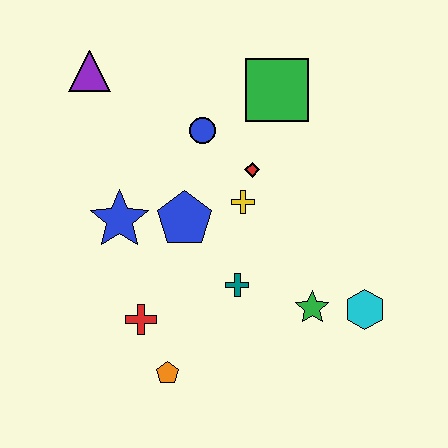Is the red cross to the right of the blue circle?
No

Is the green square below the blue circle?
No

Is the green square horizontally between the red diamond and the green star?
Yes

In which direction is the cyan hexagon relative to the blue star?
The cyan hexagon is to the right of the blue star.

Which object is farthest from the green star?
The purple triangle is farthest from the green star.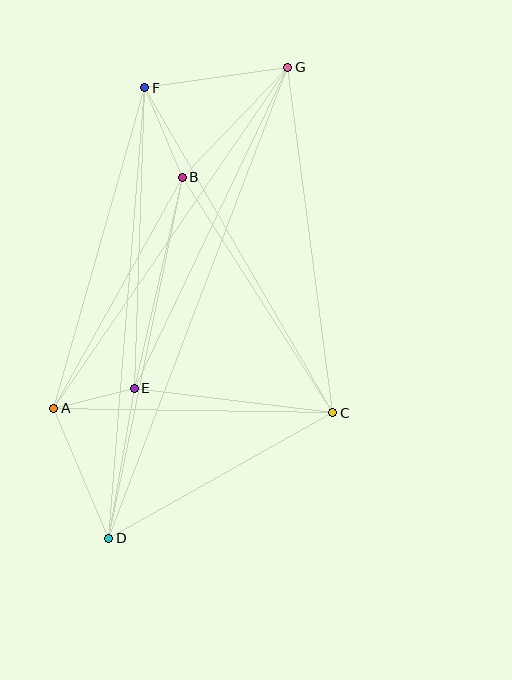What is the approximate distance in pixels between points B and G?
The distance between B and G is approximately 153 pixels.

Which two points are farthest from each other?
Points D and G are farthest from each other.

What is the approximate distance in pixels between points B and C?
The distance between B and C is approximately 279 pixels.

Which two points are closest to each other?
Points A and E are closest to each other.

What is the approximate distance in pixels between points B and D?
The distance between B and D is approximately 369 pixels.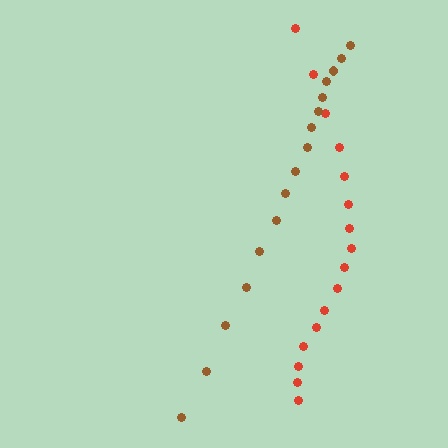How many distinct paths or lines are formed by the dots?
There are 2 distinct paths.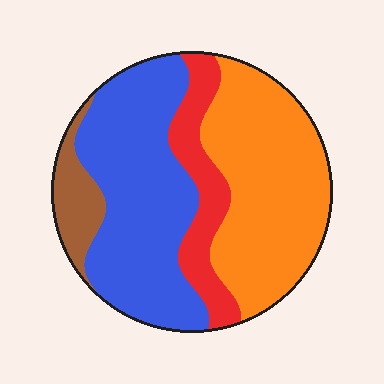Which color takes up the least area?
Brown, at roughly 10%.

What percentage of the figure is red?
Red covers around 15% of the figure.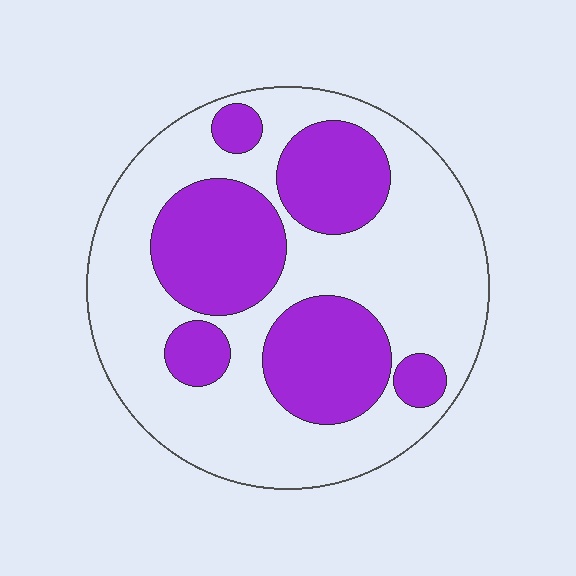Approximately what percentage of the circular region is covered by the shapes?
Approximately 35%.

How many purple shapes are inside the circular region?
6.